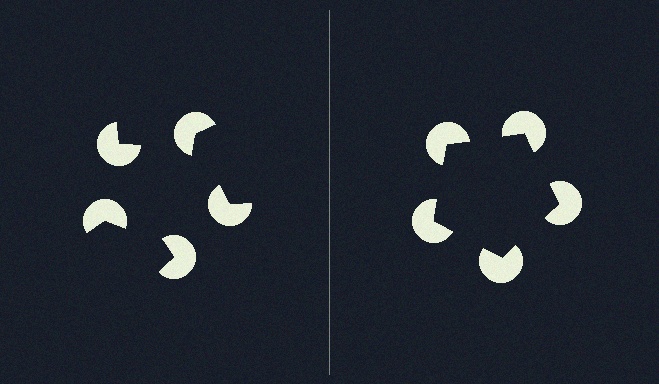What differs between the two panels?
The pac-man discs are positioned identically on both sides; only the wedge orientations differ. On the right they align to a pentagon; on the left they are misaligned.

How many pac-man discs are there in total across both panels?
10 — 5 on each side.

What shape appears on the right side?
An illusory pentagon.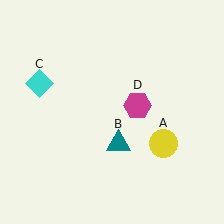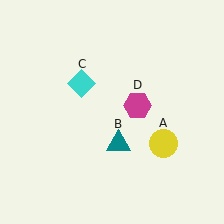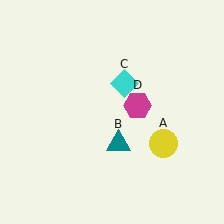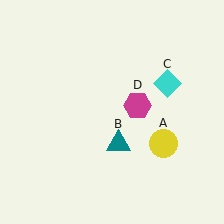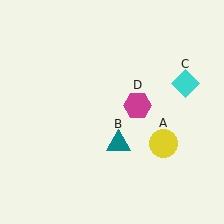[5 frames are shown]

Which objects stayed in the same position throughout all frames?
Yellow circle (object A) and teal triangle (object B) and magenta hexagon (object D) remained stationary.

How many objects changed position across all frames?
1 object changed position: cyan diamond (object C).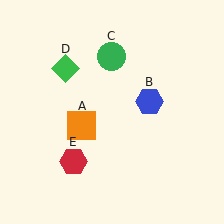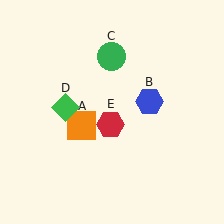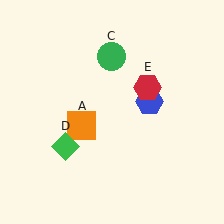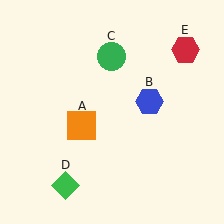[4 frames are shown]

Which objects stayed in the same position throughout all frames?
Orange square (object A) and blue hexagon (object B) and green circle (object C) remained stationary.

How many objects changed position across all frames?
2 objects changed position: green diamond (object D), red hexagon (object E).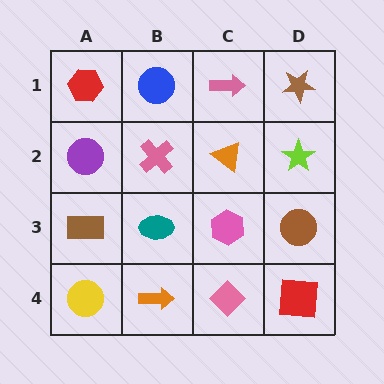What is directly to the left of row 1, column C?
A blue circle.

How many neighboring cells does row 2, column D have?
3.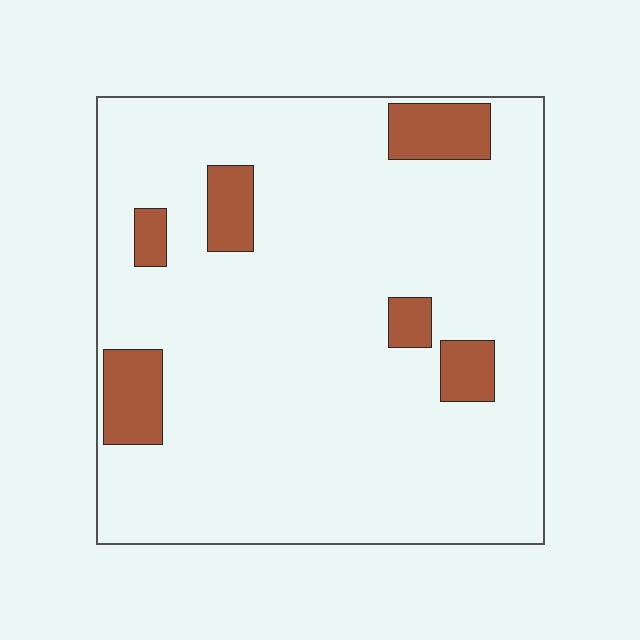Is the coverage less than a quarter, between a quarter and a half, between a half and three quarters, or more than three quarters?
Less than a quarter.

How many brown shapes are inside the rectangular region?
6.